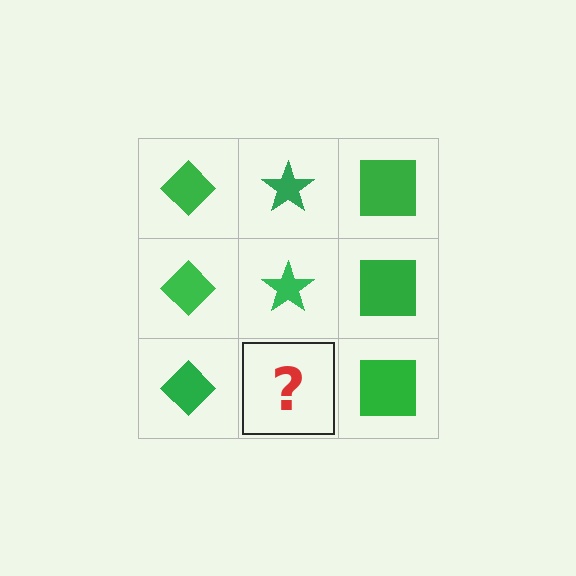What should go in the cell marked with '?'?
The missing cell should contain a green star.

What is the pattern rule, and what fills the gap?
The rule is that each column has a consistent shape. The gap should be filled with a green star.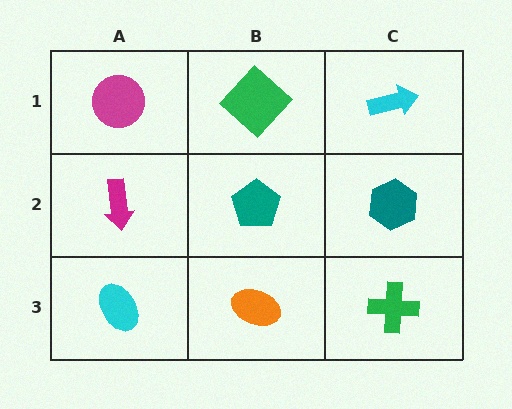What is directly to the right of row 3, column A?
An orange ellipse.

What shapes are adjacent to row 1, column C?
A teal hexagon (row 2, column C), a green diamond (row 1, column B).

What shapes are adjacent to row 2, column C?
A cyan arrow (row 1, column C), a green cross (row 3, column C), a teal pentagon (row 2, column B).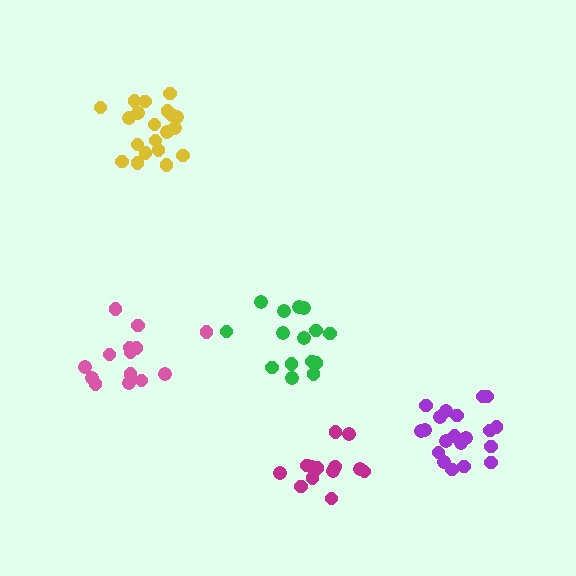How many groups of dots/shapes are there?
There are 5 groups.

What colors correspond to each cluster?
The clusters are colored: yellow, purple, green, magenta, pink.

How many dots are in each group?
Group 1: 20 dots, Group 2: 20 dots, Group 3: 15 dots, Group 4: 15 dots, Group 5: 14 dots (84 total).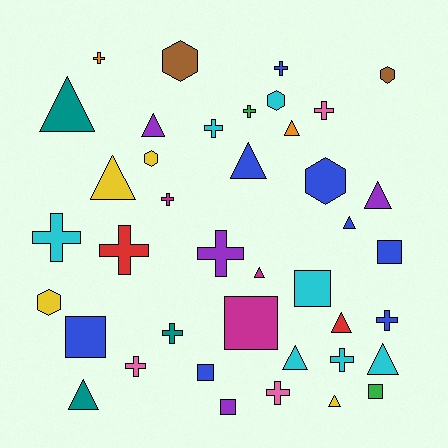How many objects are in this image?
There are 40 objects.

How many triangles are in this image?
There are 13 triangles.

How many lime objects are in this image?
There are no lime objects.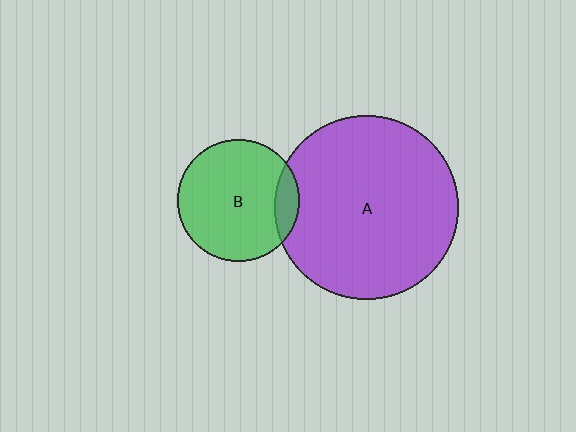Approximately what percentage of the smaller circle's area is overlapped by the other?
Approximately 10%.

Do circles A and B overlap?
Yes.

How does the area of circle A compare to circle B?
Approximately 2.3 times.